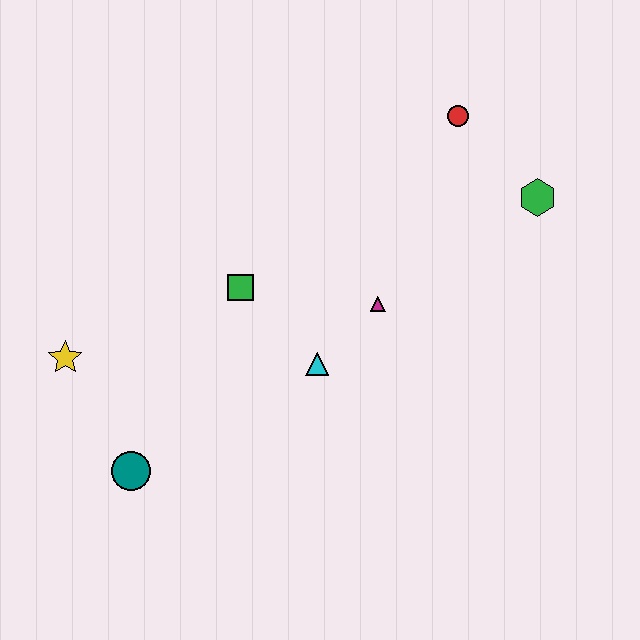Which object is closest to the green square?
The cyan triangle is closest to the green square.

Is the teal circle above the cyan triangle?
No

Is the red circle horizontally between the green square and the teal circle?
No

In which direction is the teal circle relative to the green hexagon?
The teal circle is to the left of the green hexagon.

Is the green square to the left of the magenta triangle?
Yes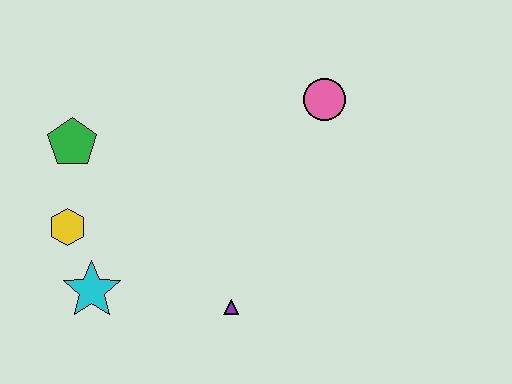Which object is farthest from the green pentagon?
The pink circle is farthest from the green pentagon.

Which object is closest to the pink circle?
The purple triangle is closest to the pink circle.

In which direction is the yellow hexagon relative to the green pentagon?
The yellow hexagon is below the green pentagon.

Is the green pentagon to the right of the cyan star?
No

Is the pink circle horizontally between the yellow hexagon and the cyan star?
No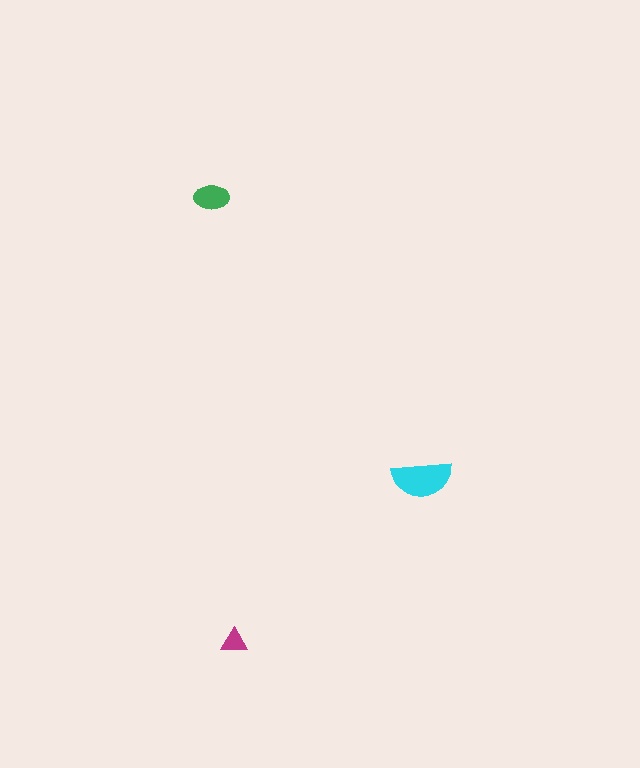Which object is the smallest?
The magenta triangle.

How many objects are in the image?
There are 3 objects in the image.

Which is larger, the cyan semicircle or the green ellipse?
The cyan semicircle.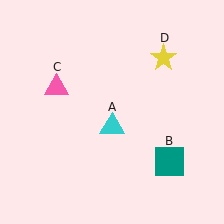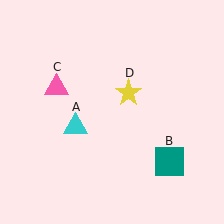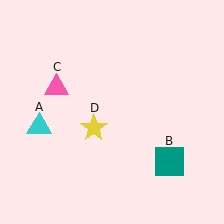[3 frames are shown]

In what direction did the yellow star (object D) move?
The yellow star (object D) moved down and to the left.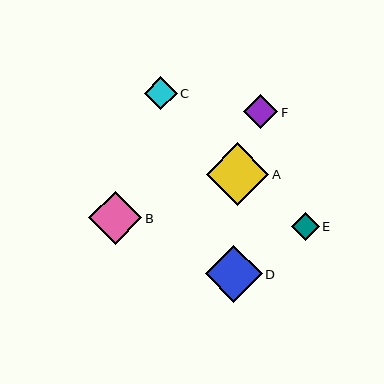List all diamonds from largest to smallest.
From largest to smallest: A, D, B, F, C, E.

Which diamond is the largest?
Diamond A is the largest with a size of approximately 63 pixels.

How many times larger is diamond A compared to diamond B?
Diamond A is approximately 1.2 times the size of diamond B.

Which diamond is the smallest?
Diamond E is the smallest with a size of approximately 28 pixels.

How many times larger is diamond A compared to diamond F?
Diamond A is approximately 1.8 times the size of diamond F.